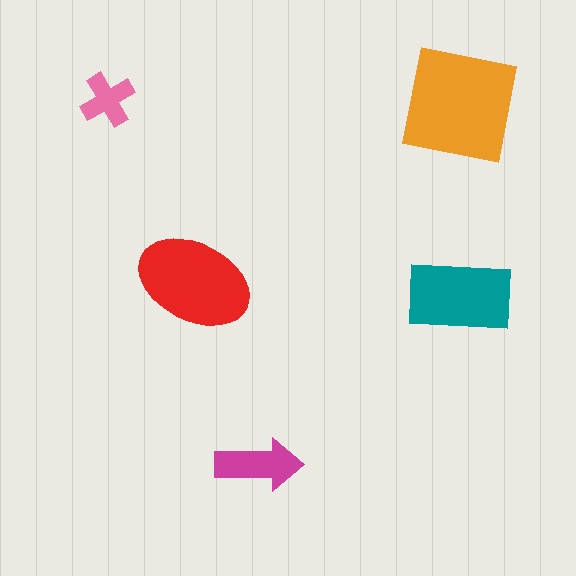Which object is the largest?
The orange square.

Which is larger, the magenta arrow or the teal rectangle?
The teal rectangle.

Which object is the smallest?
The pink cross.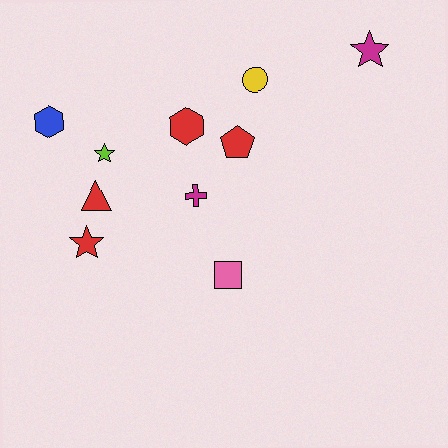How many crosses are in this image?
There is 1 cross.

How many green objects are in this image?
There are no green objects.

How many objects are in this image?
There are 10 objects.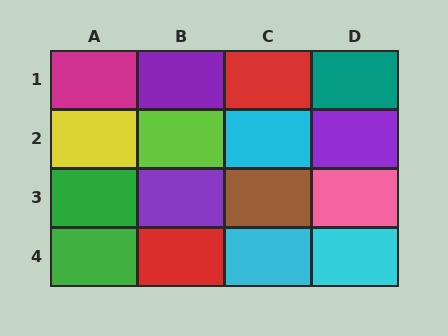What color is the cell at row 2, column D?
Purple.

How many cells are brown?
1 cell is brown.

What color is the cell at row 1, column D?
Teal.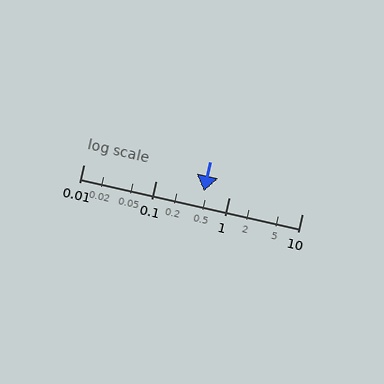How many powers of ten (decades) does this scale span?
The scale spans 3 decades, from 0.01 to 10.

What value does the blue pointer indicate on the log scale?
The pointer indicates approximately 0.45.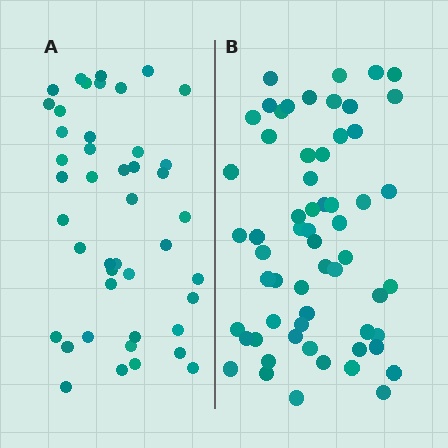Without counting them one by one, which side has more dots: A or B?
Region B (the right region) has more dots.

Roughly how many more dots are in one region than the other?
Region B has approximately 15 more dots than region A.